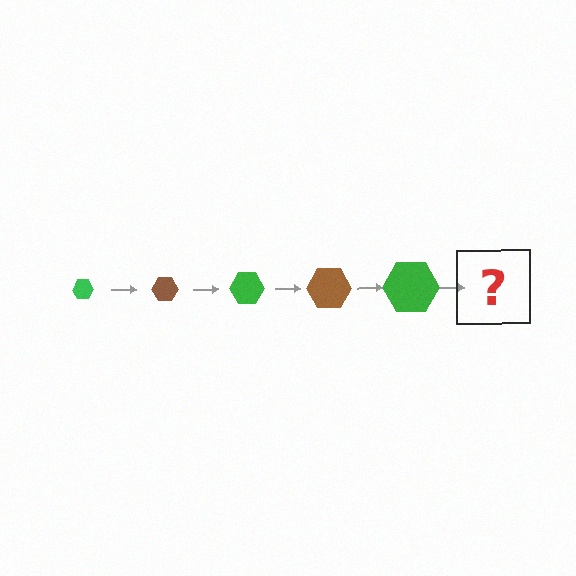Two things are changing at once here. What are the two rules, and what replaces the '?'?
The two rules are that the hexagon grows larger each step and the color cycles through green and brown. The '?' should be a brown hexagon, larger than the previous one.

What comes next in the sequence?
The next element should be a brown hexagon, larger than the previous one.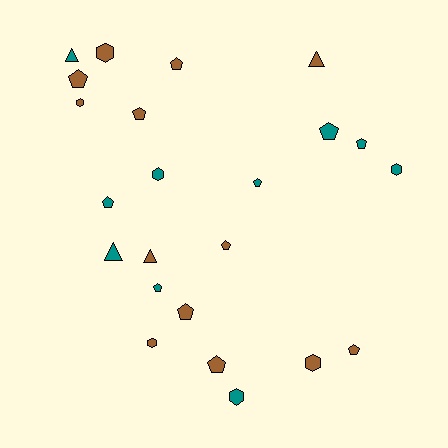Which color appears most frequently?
Brown, with 13 objects.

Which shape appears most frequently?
Pentagon, with 12 objects.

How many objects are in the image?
There are 23 objects.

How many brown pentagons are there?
There are 7 brown pentagons.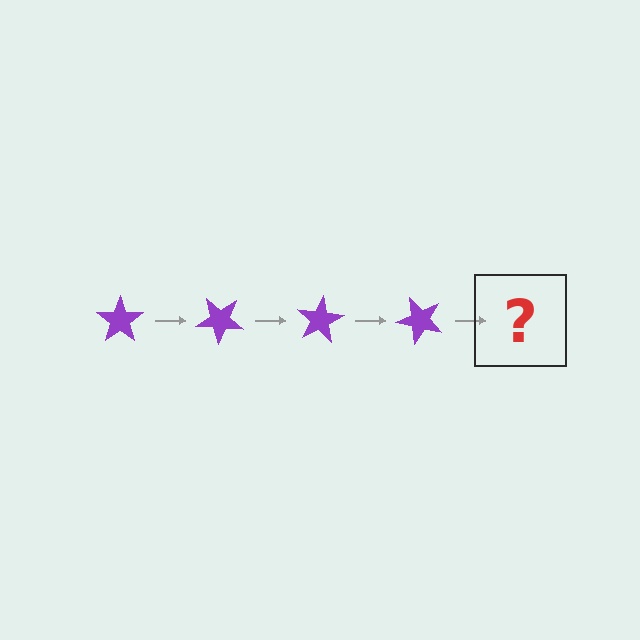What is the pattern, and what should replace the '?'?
The pattern is that the star rotates 40 degrees each step. The '?' should be a purple star rotated 160 degrees.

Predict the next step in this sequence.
The next step is a purple star rotated 160 degrees.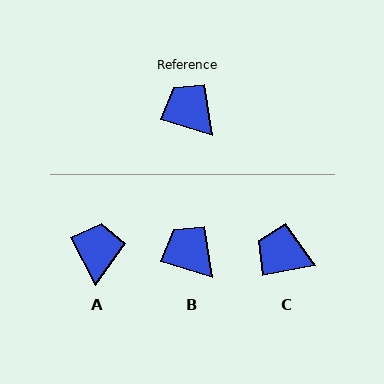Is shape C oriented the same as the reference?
No, it is off by about 28 degrees.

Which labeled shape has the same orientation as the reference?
B.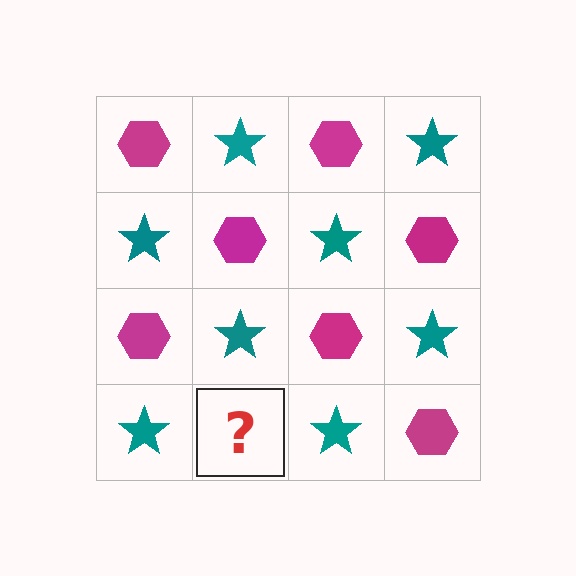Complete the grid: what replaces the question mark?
The question mark should be replaced with a magenta hexagon.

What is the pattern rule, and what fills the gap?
The rule is that it alternates magenta hexagon and teal star in a checkerboard pattern. The gap should be filled with a magenta hexagon.